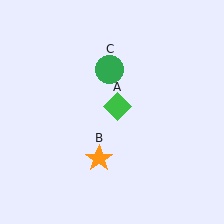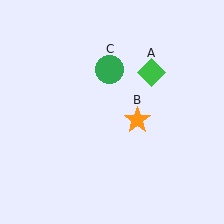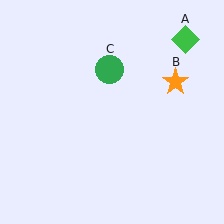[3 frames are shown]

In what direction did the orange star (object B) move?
The orange star (object B) moved up and to the right.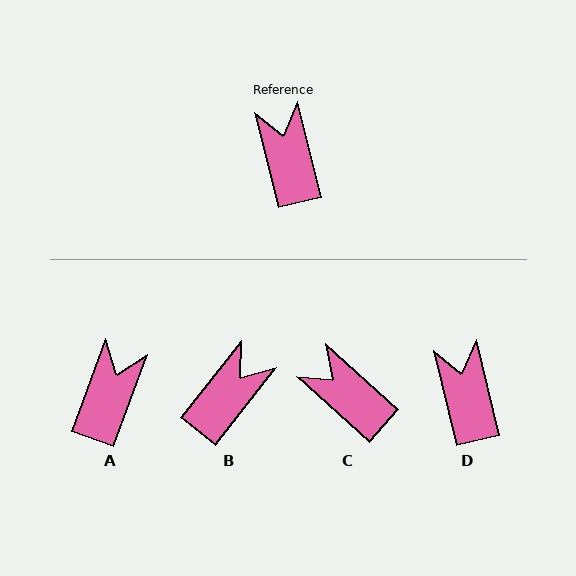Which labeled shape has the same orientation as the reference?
D.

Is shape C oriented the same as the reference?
No, it is off by about 34 degrees.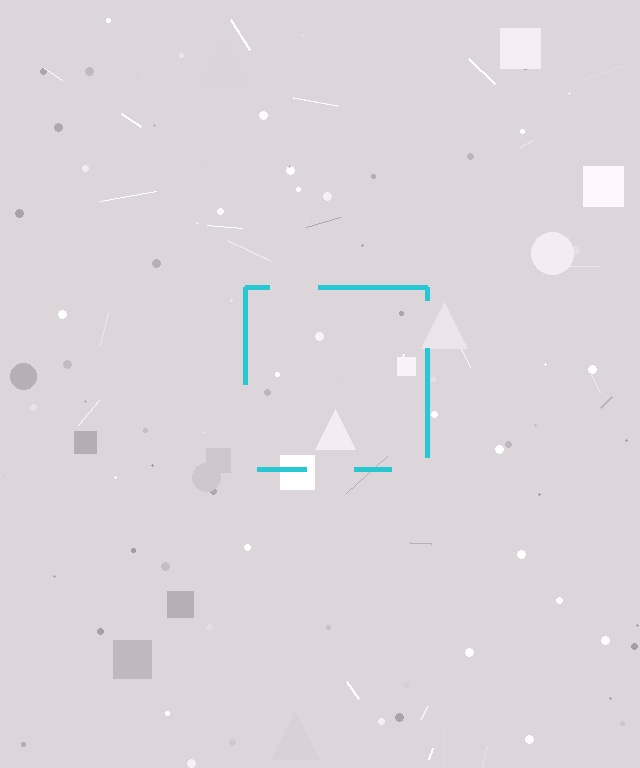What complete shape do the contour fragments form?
The contour fragments form a square.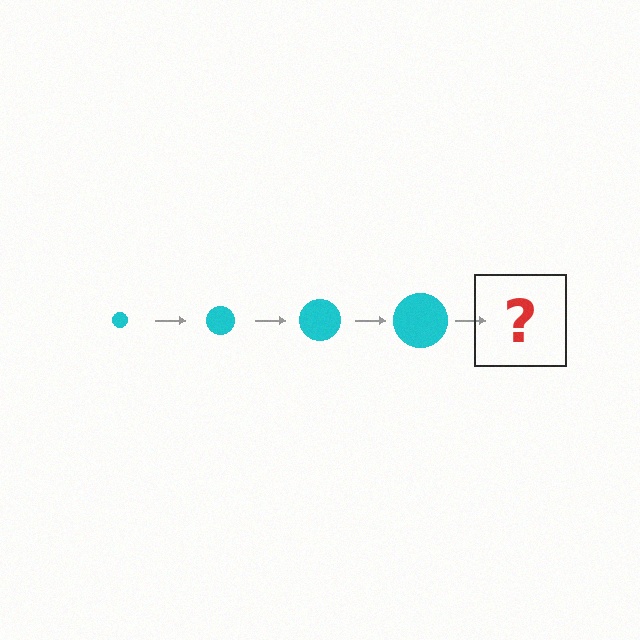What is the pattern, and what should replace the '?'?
The pattern is that the circle gets progressively larger each step. The '?' should be a cyan circle, larger than the previous one.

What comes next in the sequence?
The next element should be a cyan circle, larger than the previous one.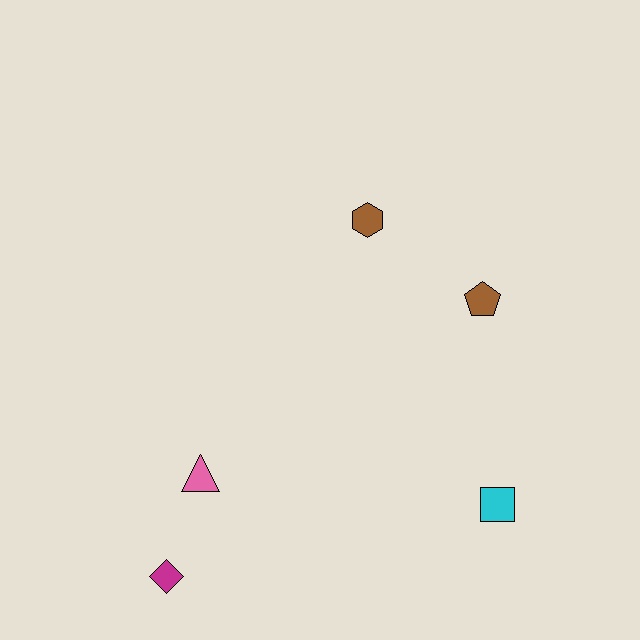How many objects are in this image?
There are 5 objects.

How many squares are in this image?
There is 1 square.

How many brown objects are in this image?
There are 2 brown objects.